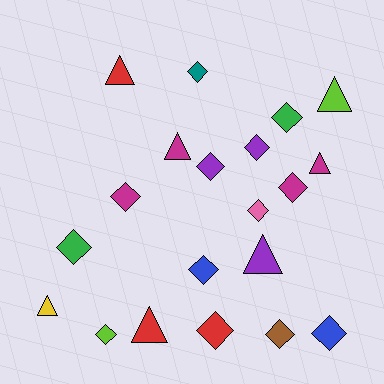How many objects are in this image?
There are 20 objects.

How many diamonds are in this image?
There are 13 diamonds.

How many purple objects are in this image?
There are 3 purple objects.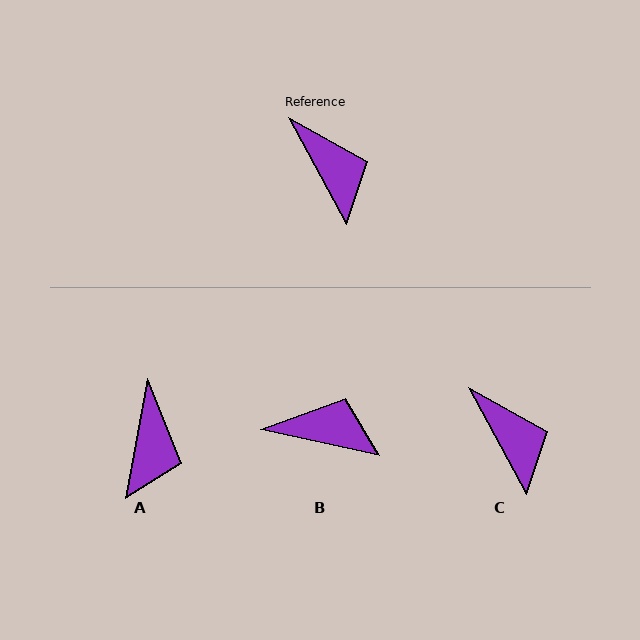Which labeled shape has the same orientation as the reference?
C.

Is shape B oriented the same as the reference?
No, it is off by about 49 degrees.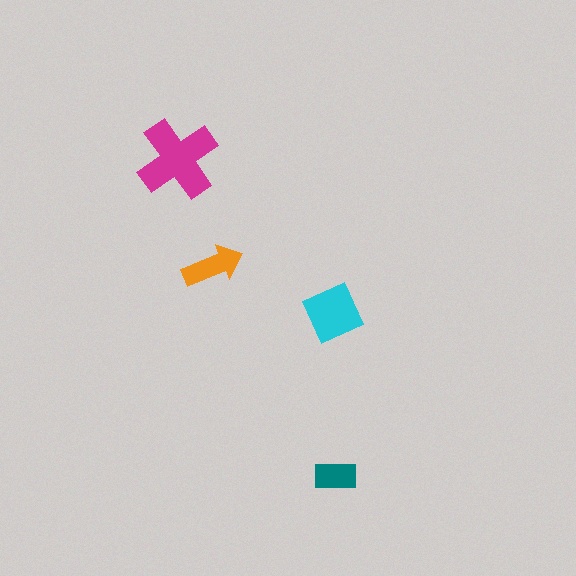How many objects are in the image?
There are 4 objects in the image.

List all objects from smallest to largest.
The teal rectangle, the orange arrow, the cyan diamond, the magenta cross.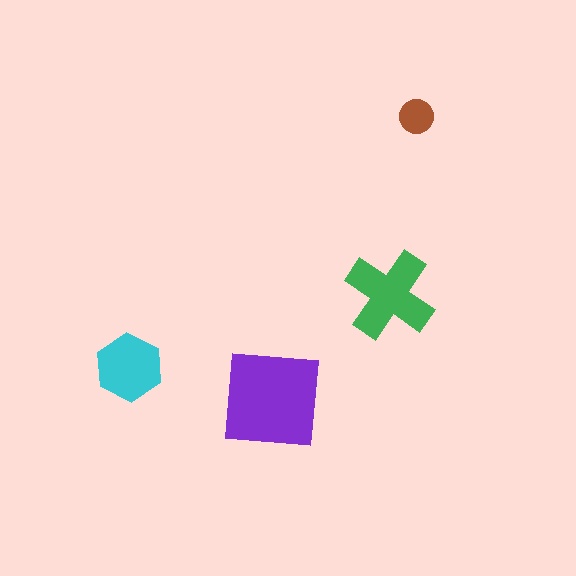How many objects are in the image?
There are 4 objects in the image.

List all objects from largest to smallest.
The purple square, the green cross, the cyan hexagon, the brown circle.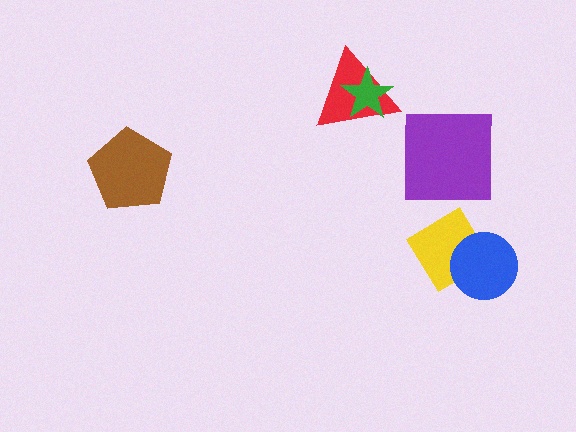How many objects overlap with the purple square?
0 objects overlap with the purple square.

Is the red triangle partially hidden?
Yes, it is partially covered by another shape.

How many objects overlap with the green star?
1 object overlaps with the green star.